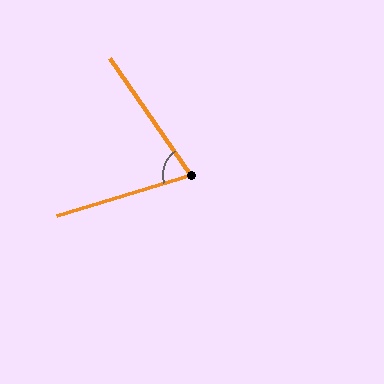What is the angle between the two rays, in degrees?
Approximately 72 degrees.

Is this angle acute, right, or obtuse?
It is acute.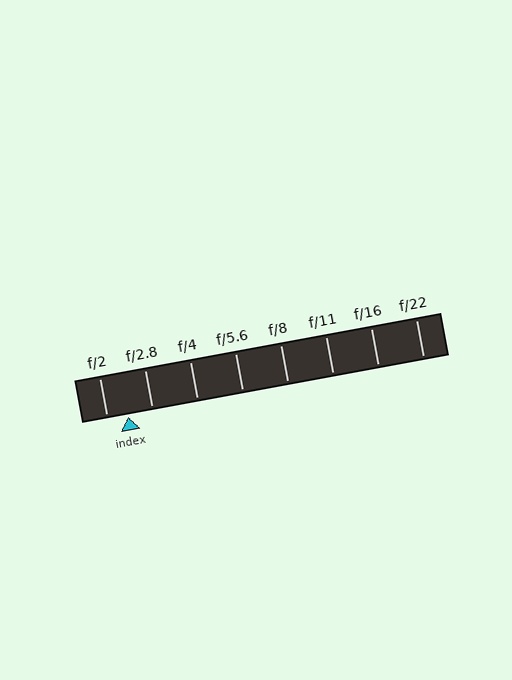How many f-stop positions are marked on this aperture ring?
There are 8 f-stop positions marked.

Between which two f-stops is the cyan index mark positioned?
The index mark is between f/2 and f/2.8.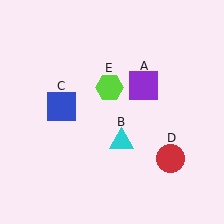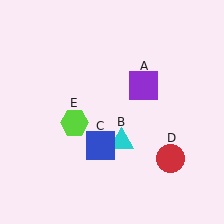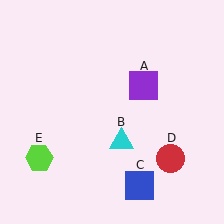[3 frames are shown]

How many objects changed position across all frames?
2 objects changed position: blue square (object C), lime hexagon (object E).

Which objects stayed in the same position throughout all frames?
Purple square (object A) and cyan triangle (object B) and red circle (object D) remained stationary.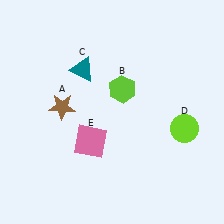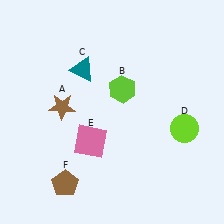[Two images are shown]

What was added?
A brown pentagon (F) was added in Image 2.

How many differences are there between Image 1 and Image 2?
There is 1 difference between the two images.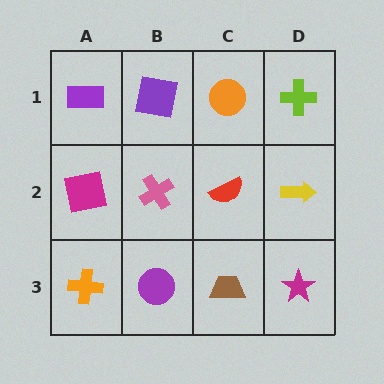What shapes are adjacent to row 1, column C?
A red semicircle (row 2, column C), a purple square (row 1, column B), a lime cross (row 1, column D).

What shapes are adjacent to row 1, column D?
A yellow arrow (row 2, column D), an orange circle (row 1, column C).